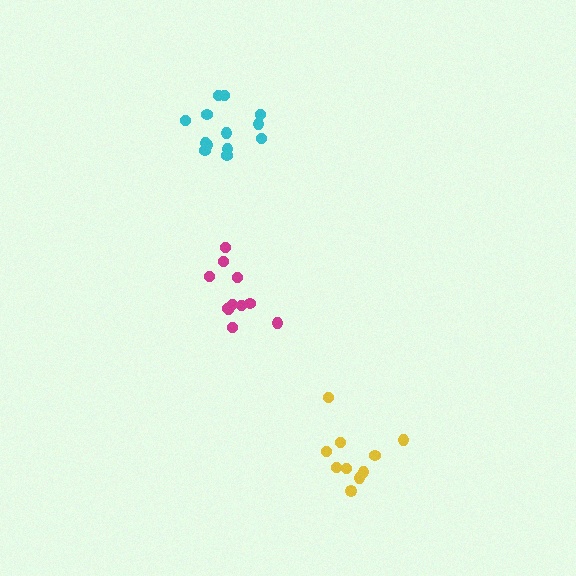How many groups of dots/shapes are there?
There are 3 groups.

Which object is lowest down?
The yellow cluster is bottommost.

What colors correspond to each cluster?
The clusters are colored: magenta, cyan, yellow.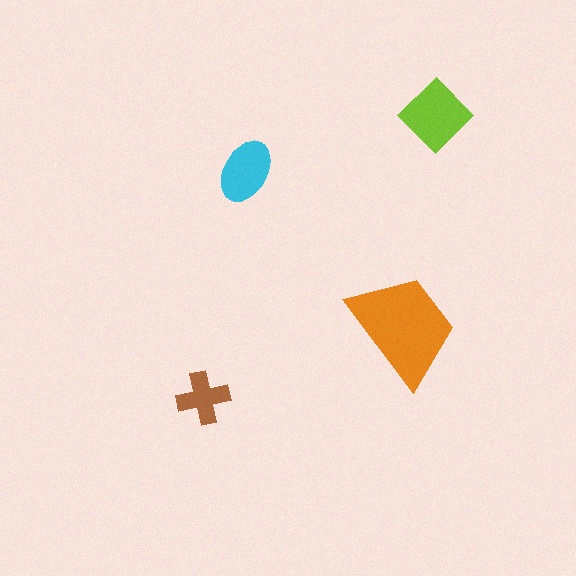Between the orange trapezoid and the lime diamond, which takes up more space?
The orange trapezoid.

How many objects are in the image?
There are 4 objects in the image.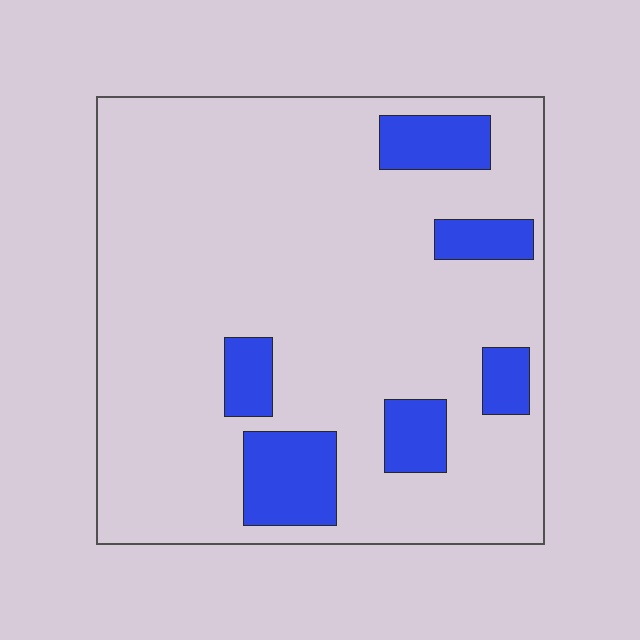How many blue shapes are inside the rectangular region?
6.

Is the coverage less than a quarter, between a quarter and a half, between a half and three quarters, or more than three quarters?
Less than a quarter.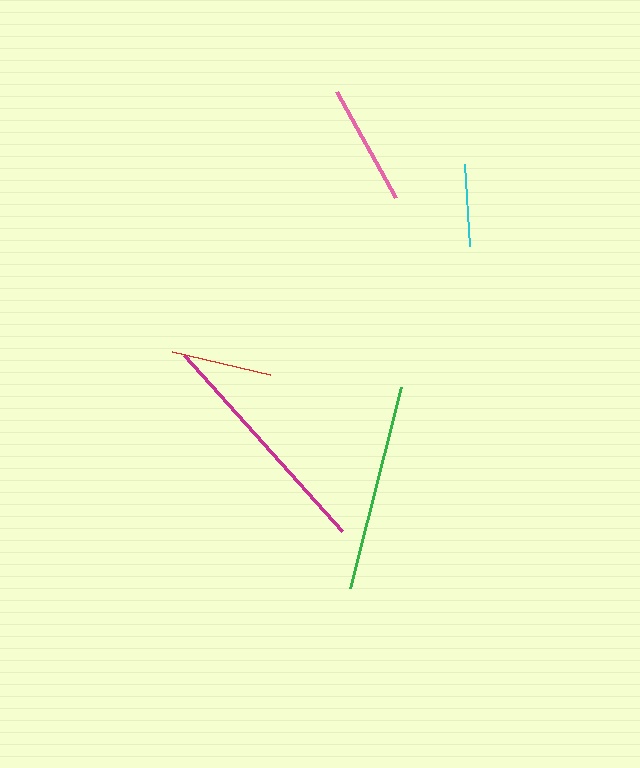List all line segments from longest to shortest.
From longest to shortest: magenta, green, pink, red, cyan.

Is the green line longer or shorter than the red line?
The green line is longer than the red line.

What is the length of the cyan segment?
The cyan segment is approximately 82 pixels long.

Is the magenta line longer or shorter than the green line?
The magenta line is longer than the green line.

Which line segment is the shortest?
The cyan line is the shortest at approximately 82 pixels.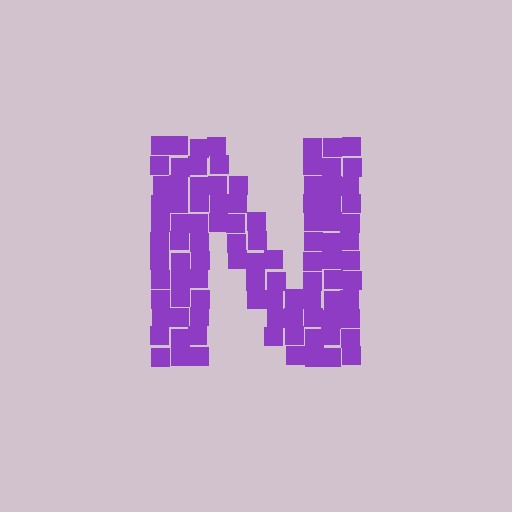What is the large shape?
The large shape is the letter N.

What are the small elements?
The small elements are squares.